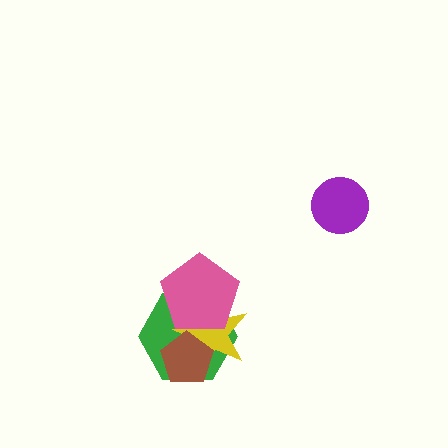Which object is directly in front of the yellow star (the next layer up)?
The pink pentagon is directly in front of the yellow star.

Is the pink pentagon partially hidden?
No, no other shape covers it.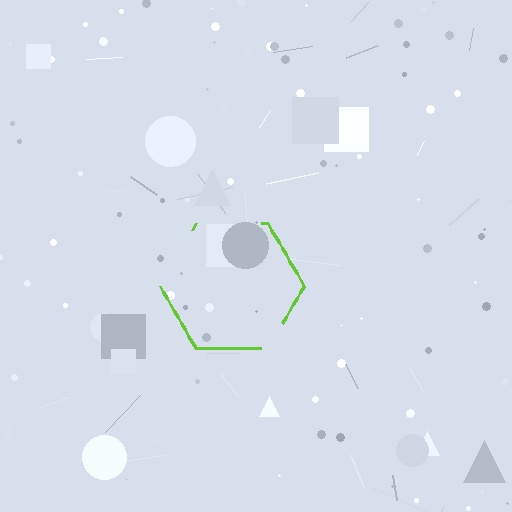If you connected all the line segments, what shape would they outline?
They would outline a hexagon.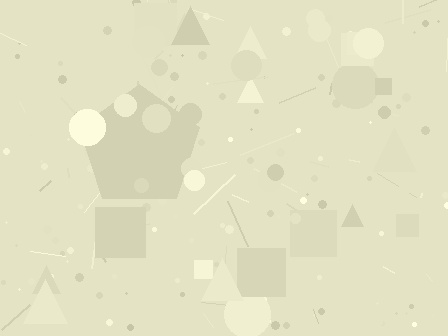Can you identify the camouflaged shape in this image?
The camouflaged shape is a pentagon.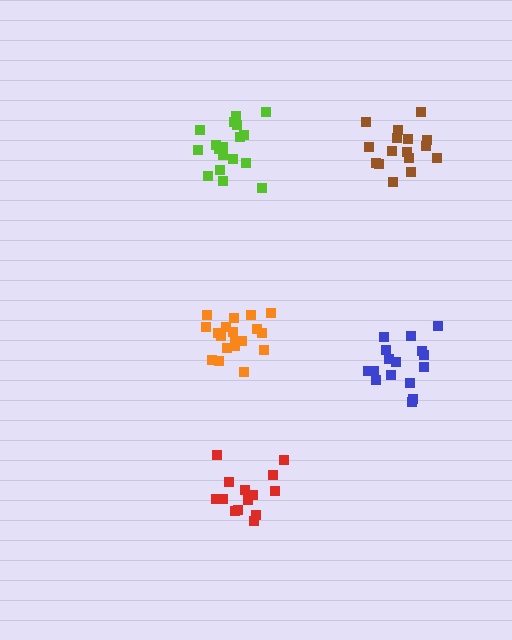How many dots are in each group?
Group 1: 18 dots, Group 2: 16 dots, Group 3: 16 dots, Group 4: 14 dots, Group 5: 19 dots (83 total).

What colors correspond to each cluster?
The clusters are colored: lime, blue, brown, red, orange.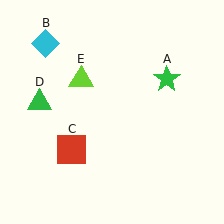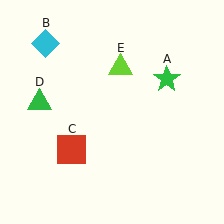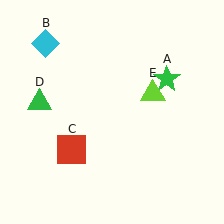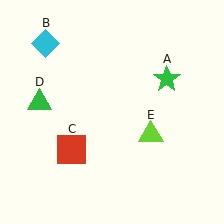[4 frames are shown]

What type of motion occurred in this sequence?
The lime triangle (object E) rotated clockwise around the center of the scene.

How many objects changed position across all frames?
1 object changed position: lime triangle (object E).